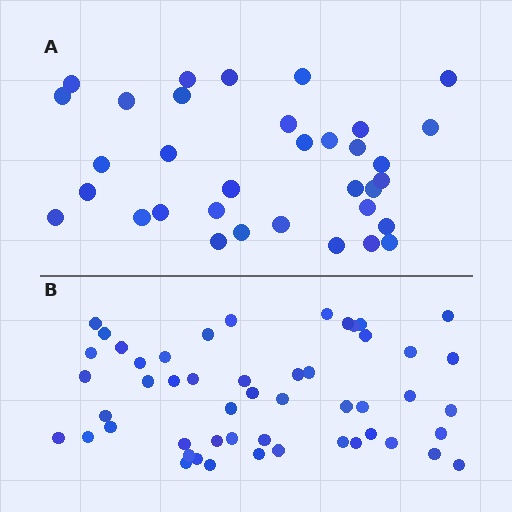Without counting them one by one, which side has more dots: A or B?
Region B (the bottom region) has more dots.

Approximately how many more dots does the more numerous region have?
Region B has approximately 15 more dots than region A.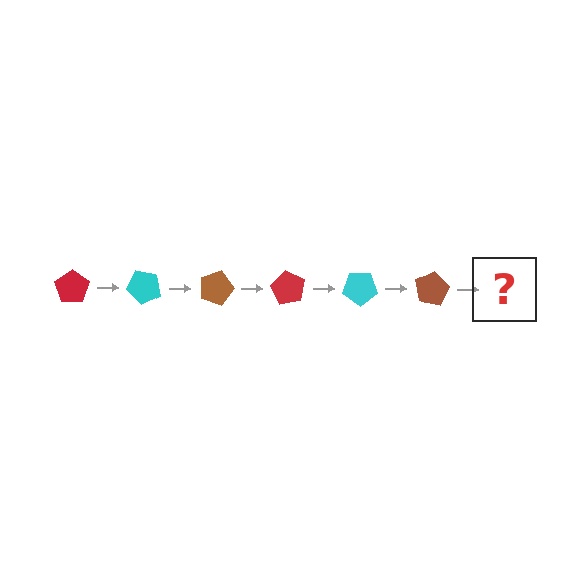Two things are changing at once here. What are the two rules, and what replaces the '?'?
The two rules are that it rotates 45 degrees each step and the color cycles through red, cyan, and brown. The '?' should be a red pentagon, rotated 270 degrees from the start.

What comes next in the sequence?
The next element should be a red pentagon, rotated 270 degrees from the start.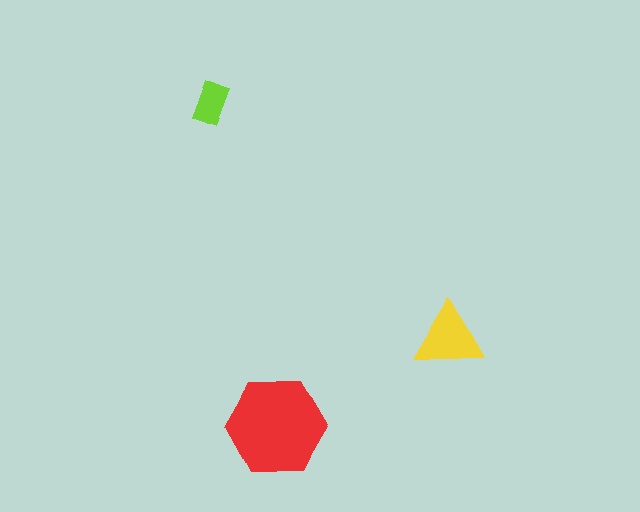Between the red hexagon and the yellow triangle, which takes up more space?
The red hexagon.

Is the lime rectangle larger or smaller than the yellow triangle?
Smaller.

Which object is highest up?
The lime rectangle is topmost.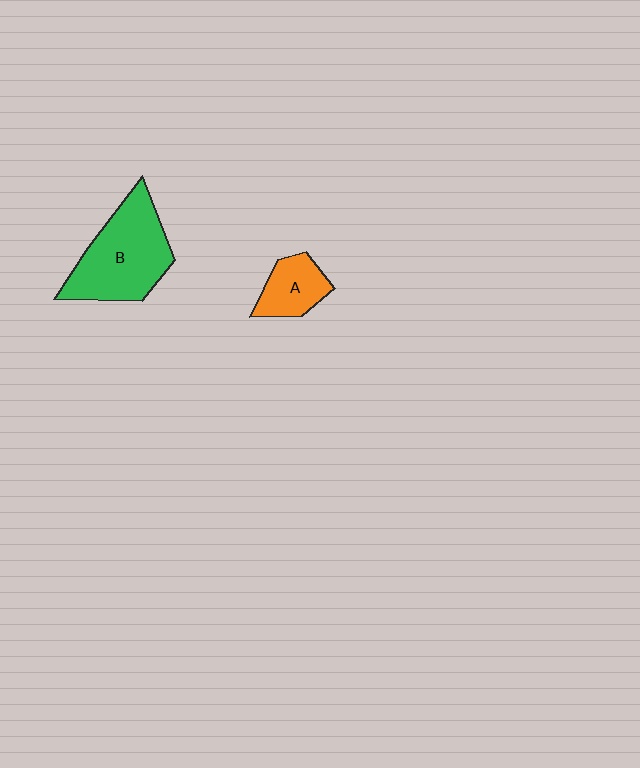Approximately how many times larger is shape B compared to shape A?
Approximately 2.3 times.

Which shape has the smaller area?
Shape A (orange).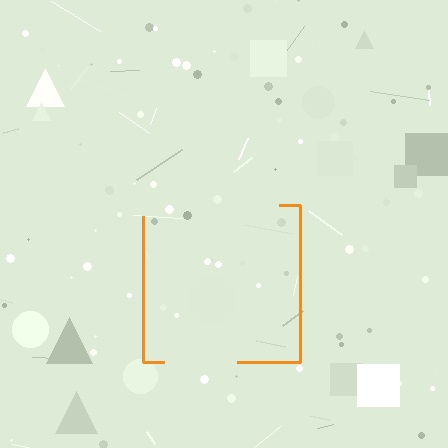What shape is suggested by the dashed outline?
The dashed outline suggests a square.